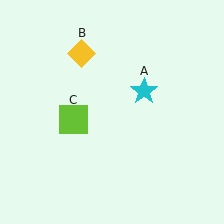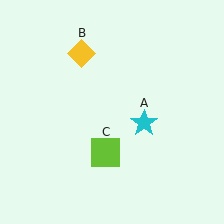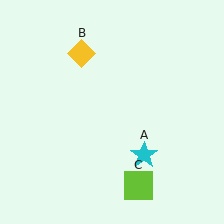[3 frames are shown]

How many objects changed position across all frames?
2 objects changed position: cyan star (object A), lime square (object C).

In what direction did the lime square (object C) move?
The lime square (object C) moved down and to the right.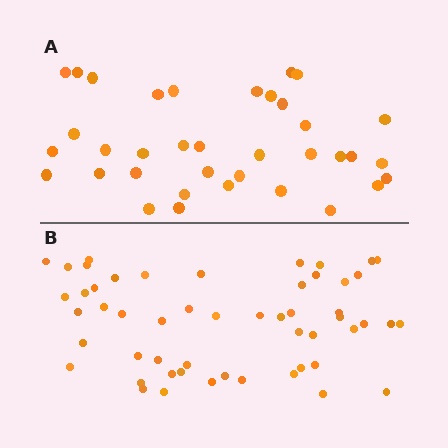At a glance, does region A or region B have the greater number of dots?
Region B (the bottom region) has more dots.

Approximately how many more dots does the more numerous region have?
Region B has approximately 15 more dots than region A.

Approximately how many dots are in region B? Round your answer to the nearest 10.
About 50 dots. (The exact count is 53, which rounds to 50.)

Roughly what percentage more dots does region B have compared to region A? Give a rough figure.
About 45% more.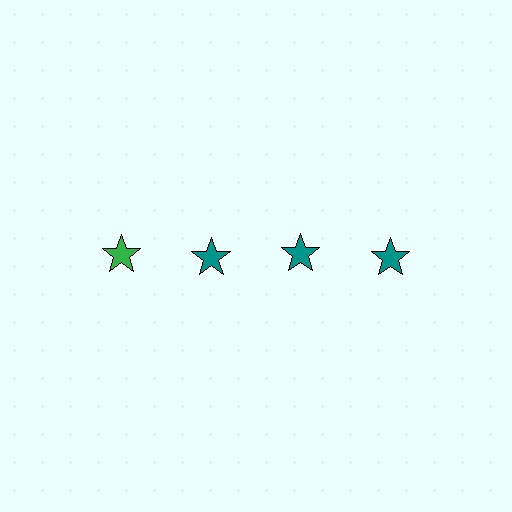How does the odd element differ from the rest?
It has a different color: green instead of teal.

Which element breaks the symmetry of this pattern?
The green star in the top row, leftmost column breaks the symmetry. All other shapes are teal stars.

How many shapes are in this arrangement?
There are 4 shapes arranged in a grid pattern.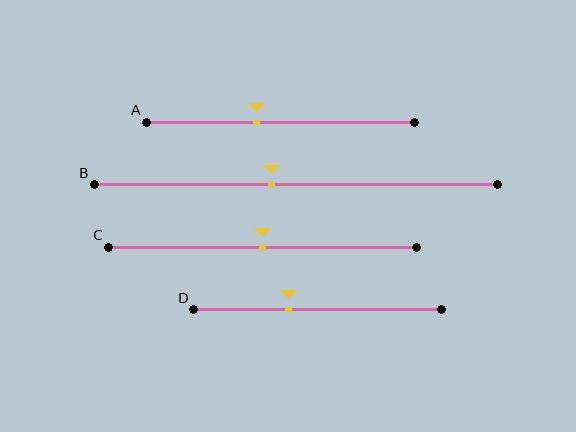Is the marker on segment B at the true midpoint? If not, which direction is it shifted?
No, the marker on segment B is shifted to the left by about 6% of the segment length.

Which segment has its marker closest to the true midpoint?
Segment C has its marker closest to the true midpoint.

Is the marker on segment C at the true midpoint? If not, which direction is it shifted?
Yes, the marker on segment C is at the true midpoint.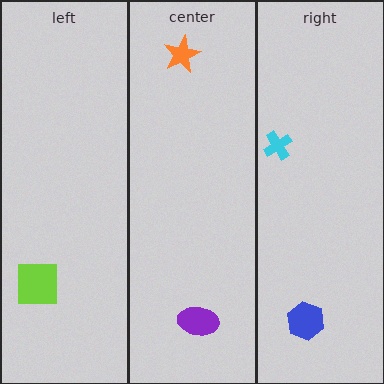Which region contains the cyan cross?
The right region.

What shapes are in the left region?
The lime square.